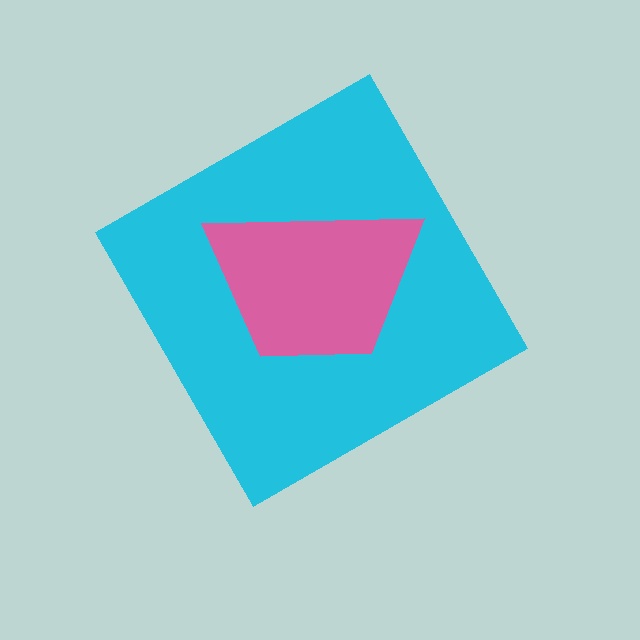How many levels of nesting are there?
2.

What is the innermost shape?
The pink trapezoid.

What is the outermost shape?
The cyan diamond.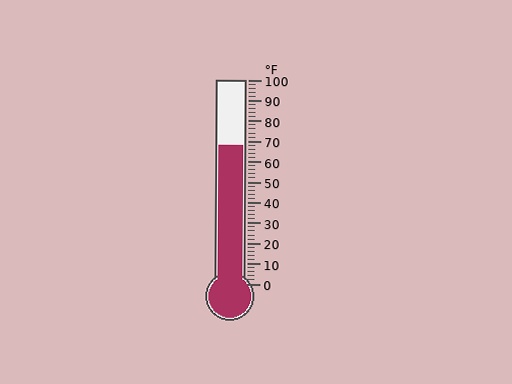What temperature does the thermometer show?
The thermometer shows approximately 68°F.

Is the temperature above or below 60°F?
The temperature is above 60°F.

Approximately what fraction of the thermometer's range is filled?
The thermometer is filled to approximately 70% of its range.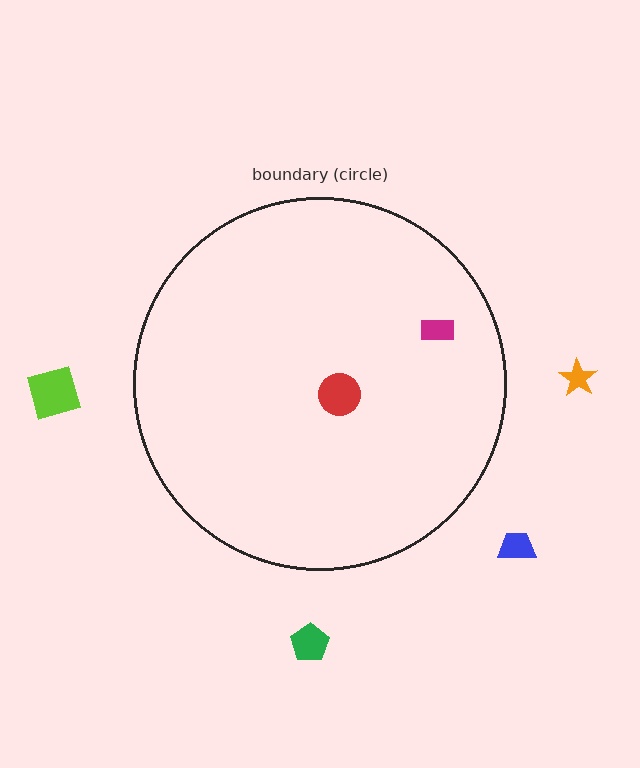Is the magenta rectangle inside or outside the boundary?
Inside.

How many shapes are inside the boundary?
2 inside, 4 outside.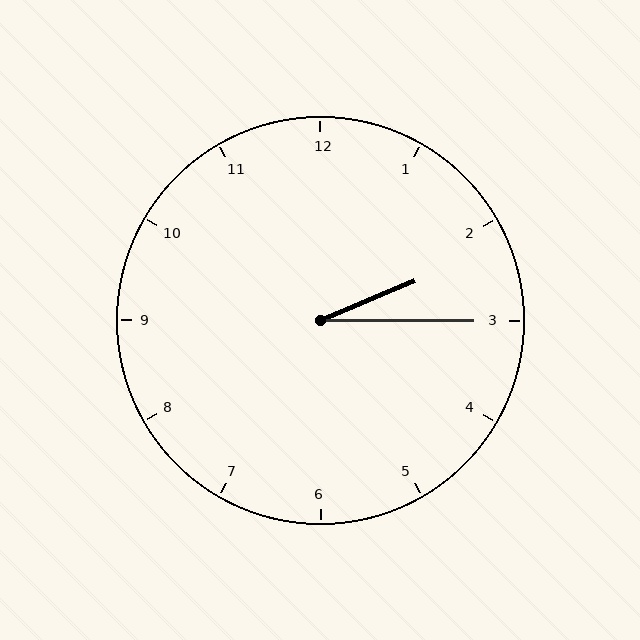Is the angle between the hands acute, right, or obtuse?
It is acute.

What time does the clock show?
2:15.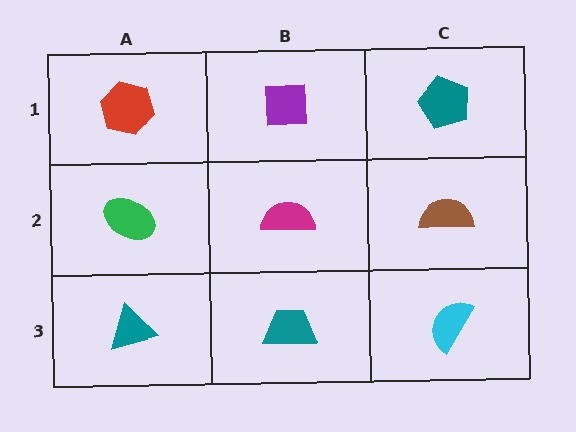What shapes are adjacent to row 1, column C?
A brown semicircle (row 2, column C), a purple square (row 1, column B).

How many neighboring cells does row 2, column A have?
3.